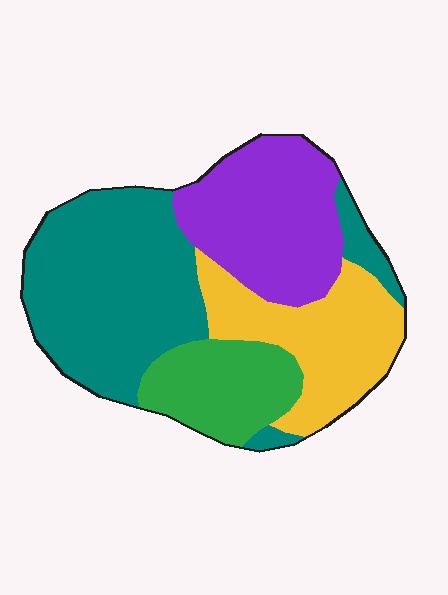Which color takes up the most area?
Teal, at roughly 40%.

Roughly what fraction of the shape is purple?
Purple covers around 25% of the shape.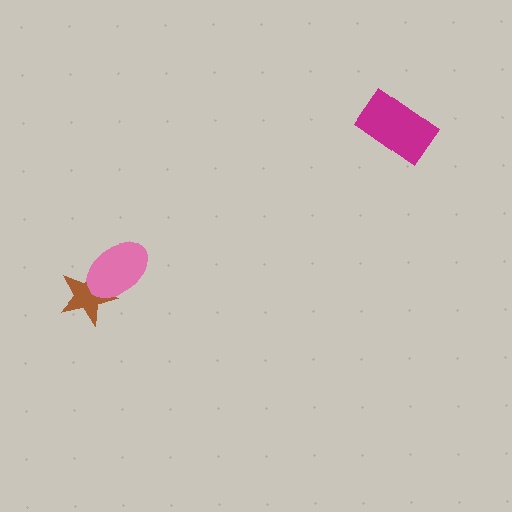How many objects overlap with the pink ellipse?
1 object overlaps with the pink ellipse.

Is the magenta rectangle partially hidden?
No, no other shape covers it.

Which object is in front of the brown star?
The pink ellipse is in front of the brown star.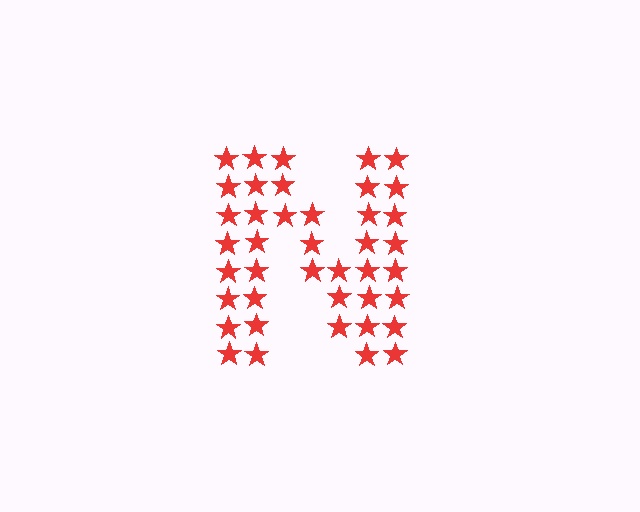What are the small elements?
The small elements are stars.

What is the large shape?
The large shape is the letter N.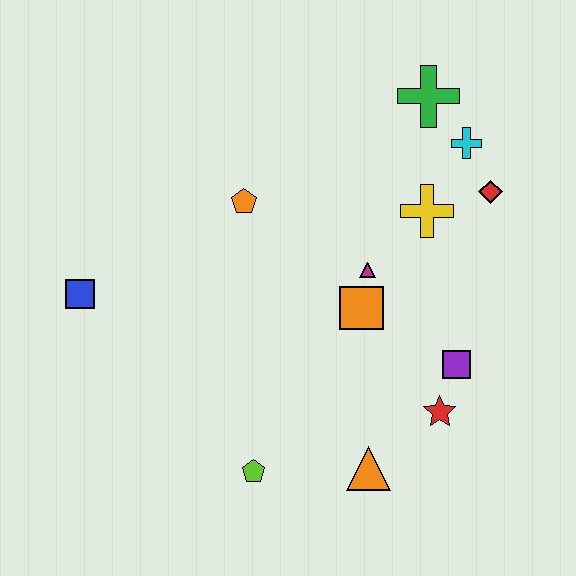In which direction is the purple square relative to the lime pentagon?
The purple square is to the right of the lime pentagon.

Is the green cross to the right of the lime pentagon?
Yes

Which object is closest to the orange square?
The magenta triangle is closest to the orange square.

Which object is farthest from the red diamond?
The blue square is farthest from the red diamond.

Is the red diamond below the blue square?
No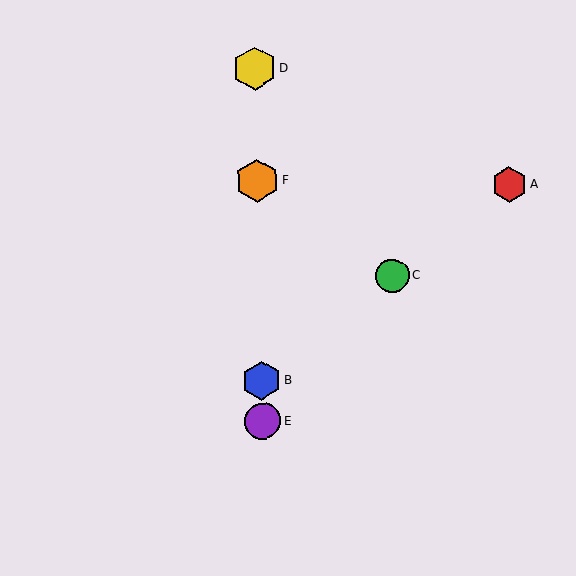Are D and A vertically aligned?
No, D is at x≈255 and A is at x≈509.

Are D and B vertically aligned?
Yes, both are at x≈255.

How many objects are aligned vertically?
4 objects (B, D, E, F) are aligned vertically.